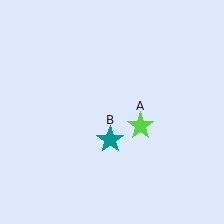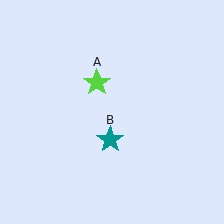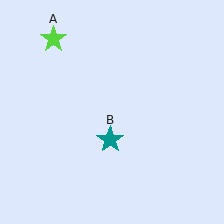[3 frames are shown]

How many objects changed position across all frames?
1 object changed position: lime star (object A).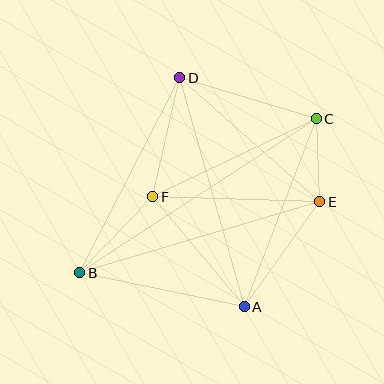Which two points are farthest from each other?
Points B and C are farthest from each other.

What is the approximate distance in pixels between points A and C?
The distance between A and C is approximately 201 pixels.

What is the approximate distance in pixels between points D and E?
The distance between D and E is approximately 187 pixels.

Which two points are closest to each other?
Points C and E are closest to each other.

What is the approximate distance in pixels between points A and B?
The distance between A and B is approximately 168 pixels.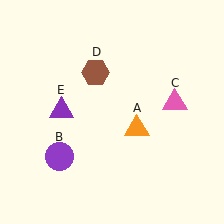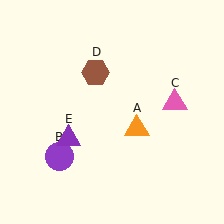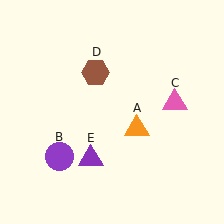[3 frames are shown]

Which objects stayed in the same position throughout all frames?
Orange triangle (object A) and purple circle (object B) and pink triangle (object C) and brown hexagon (object D) remained stationary.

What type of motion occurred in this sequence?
The purple triangle (object E) rotated counterclockwise around the center of the scene.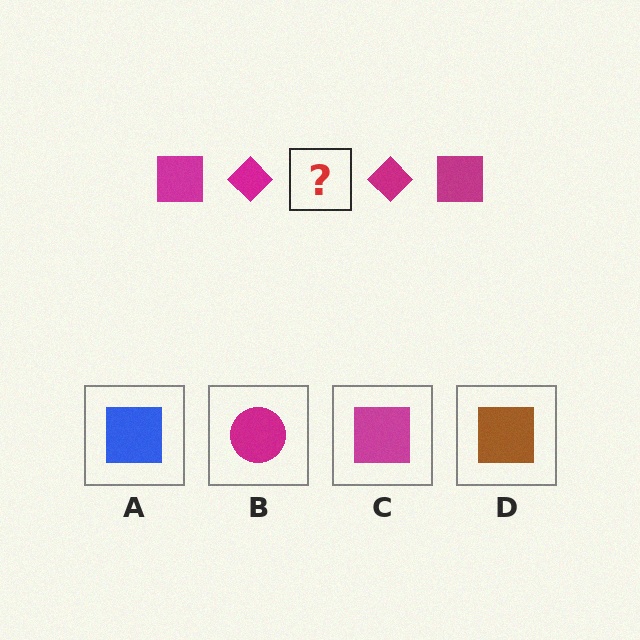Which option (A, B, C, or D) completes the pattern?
C.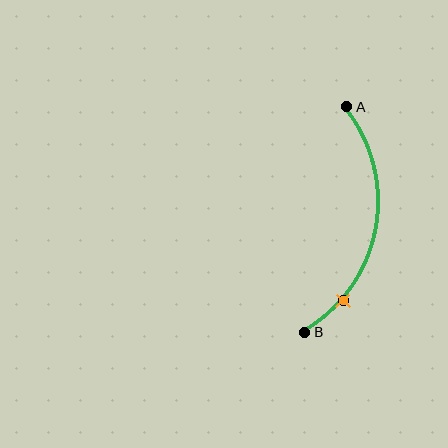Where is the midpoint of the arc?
The arc midpoint is the point on the curve farthest from the straight line joining A and B. It sits to the right of that line.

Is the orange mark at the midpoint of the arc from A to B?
No. The orange mark lies on the arc but is closer to endpoint B. The arc midpoint would be at the point on the curve equidistant along the arc from both A and B.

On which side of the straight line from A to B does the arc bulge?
The arc bulges to the right of the straight line connecting A and B.